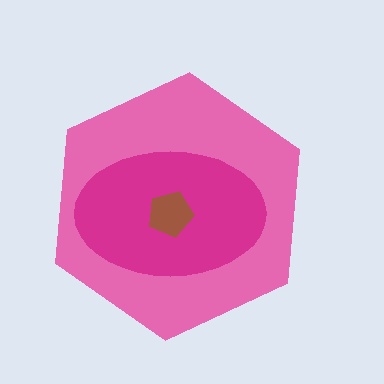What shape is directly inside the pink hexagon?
The magenta ellipse.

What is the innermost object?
The brown pentagon.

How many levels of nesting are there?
3.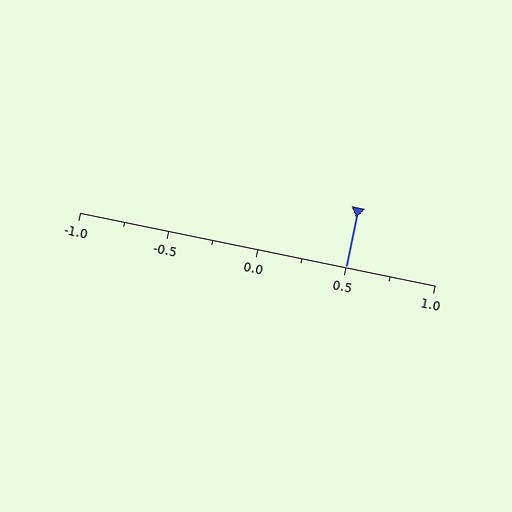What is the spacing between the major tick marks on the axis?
The major ticks are spaced 0.5 apart.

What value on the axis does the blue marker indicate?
The marker indicates approximately 0.5.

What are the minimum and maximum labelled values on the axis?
The axis runs from -1.0 to 1.0.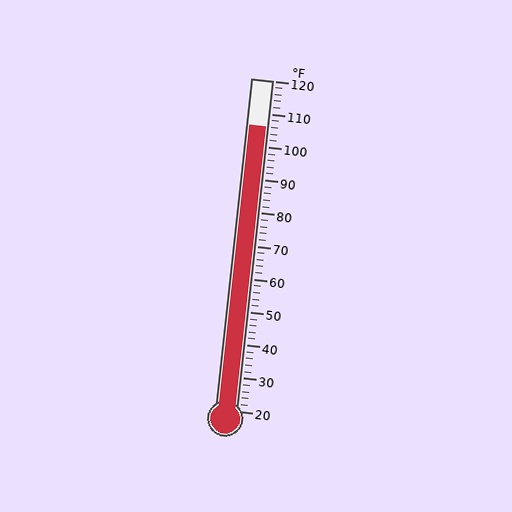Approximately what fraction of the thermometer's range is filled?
The thermometer is filled to approximately 85% of its range.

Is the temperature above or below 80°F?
The temperature is above 80°F.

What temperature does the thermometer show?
The thermometer shows approximately 106°F.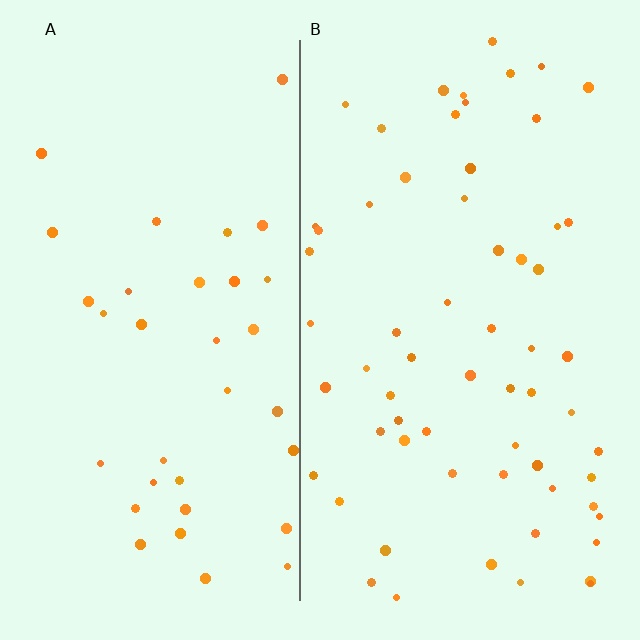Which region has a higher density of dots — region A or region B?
B (the right).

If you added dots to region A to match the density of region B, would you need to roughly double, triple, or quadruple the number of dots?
Approximately double.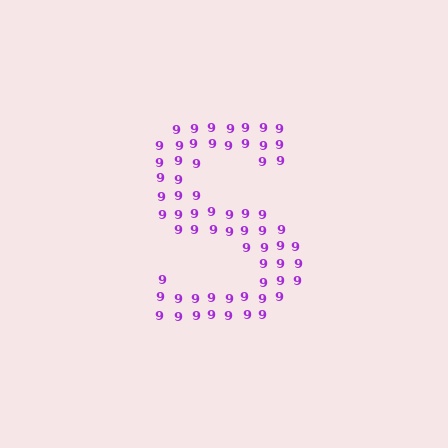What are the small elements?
The small elements are digit 9's.